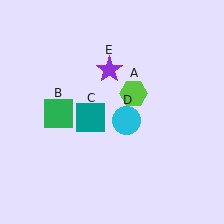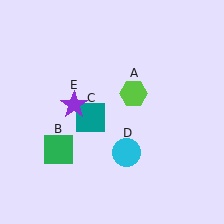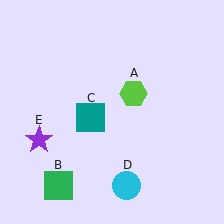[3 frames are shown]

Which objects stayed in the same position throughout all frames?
Lime hexagon (object A) and teal square (object C) remained stationary.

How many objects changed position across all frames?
3 objects changed position: green square (object B), cyan circle (object D), purple star (object E).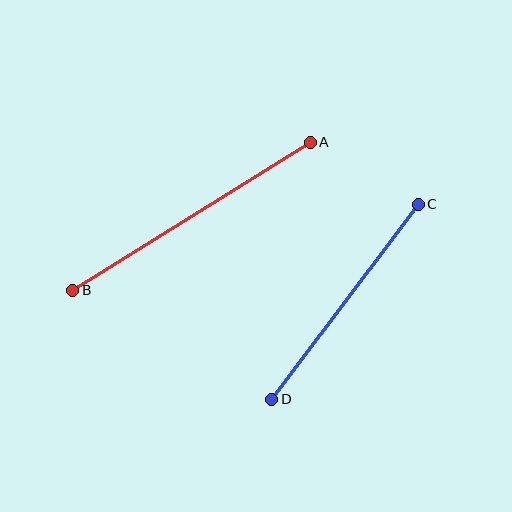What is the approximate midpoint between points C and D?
The midpoint is at approximately (345, 302) pixels.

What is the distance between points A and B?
The distance is approximately 280 pixels.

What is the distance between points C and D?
The distance is approximately 244 pixels.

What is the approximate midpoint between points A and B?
The midpoint is at approximately (191, 216) pixels.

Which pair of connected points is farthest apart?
Points A and B are farthest apart.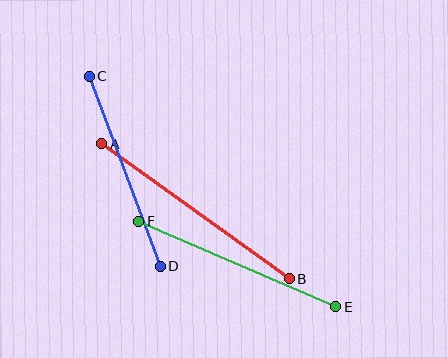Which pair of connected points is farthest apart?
Points A and B are farthest apart.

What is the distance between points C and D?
The distance is approximately 203 pixels.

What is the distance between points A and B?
The distance is approximately 231 pixels.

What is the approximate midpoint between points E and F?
The midpoint is at approximately (238, 264) pixels.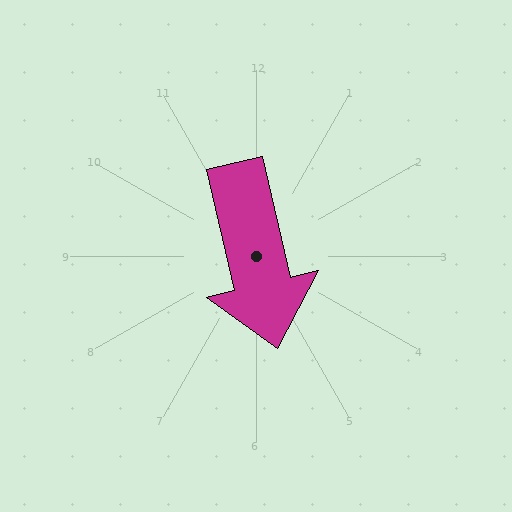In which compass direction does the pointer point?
South.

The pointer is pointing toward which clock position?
Roughly 6 o'clock.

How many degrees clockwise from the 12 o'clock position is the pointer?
Approximately 167 degrees.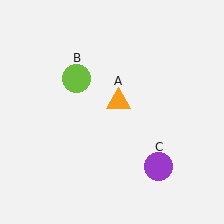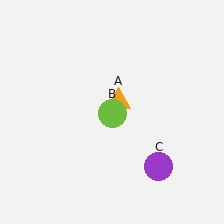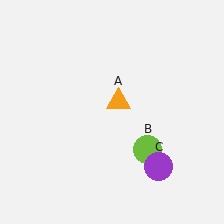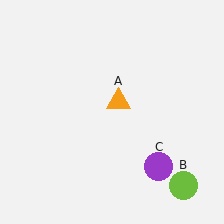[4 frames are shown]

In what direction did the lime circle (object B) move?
The lime circle (object B) moved down and to the right.